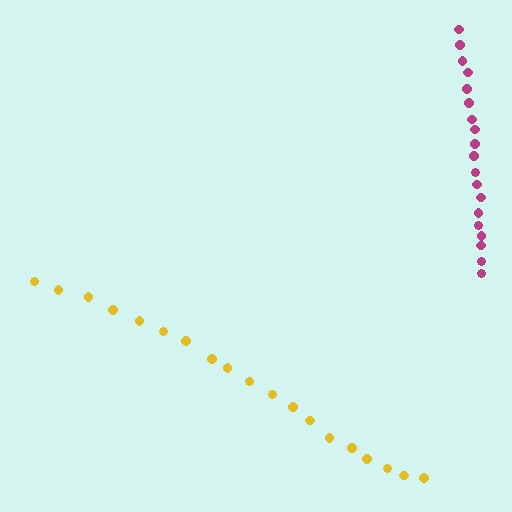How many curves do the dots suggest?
There are 2 distinct paths.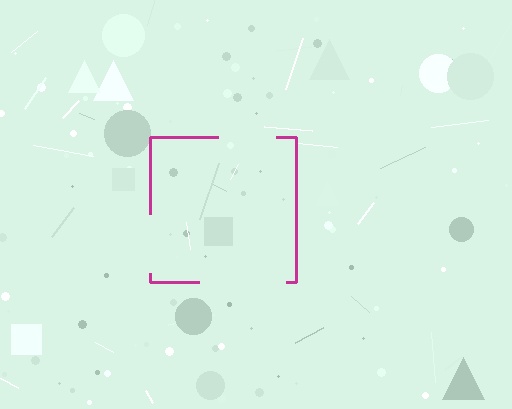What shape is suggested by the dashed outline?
The dashed outline suggests a square.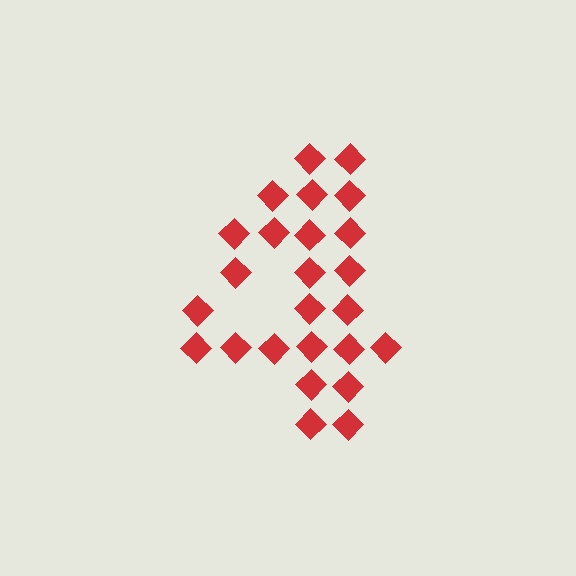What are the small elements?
The small elements are diamonds.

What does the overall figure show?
The overall figure shows the digit 4.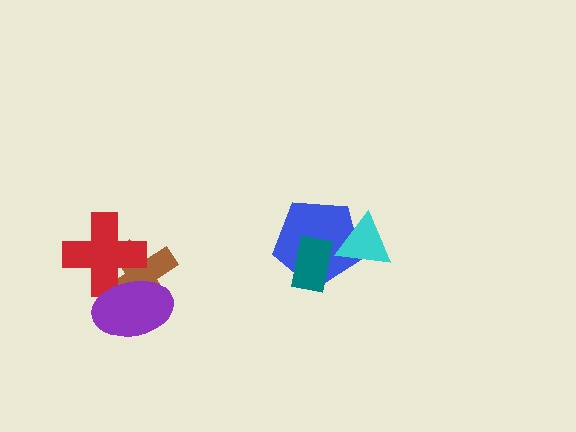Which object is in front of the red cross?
The purple ellipse is in front of the red cross.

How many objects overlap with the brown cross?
2 objects overlap with the brown cross.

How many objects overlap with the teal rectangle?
1 object overlaps with the teal rectangle.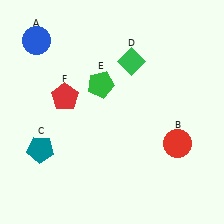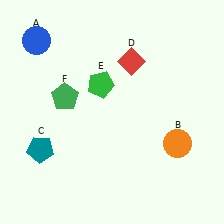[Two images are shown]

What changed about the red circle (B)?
In Image 1, B is red. In Image 2, it changed to orange.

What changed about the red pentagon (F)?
In Image 1, F is red. In Image 2, it changed to green.